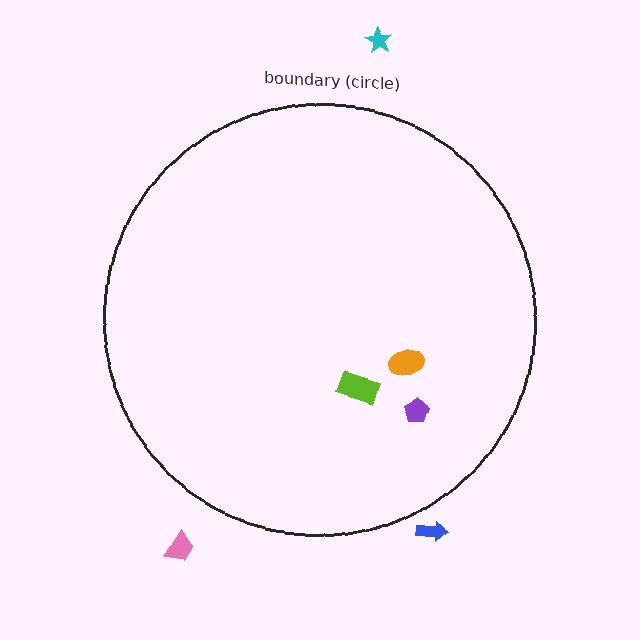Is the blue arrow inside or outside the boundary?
Outside.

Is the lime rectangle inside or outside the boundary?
Inside.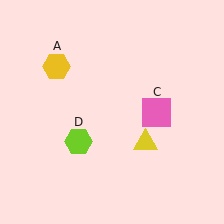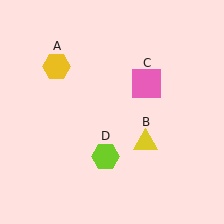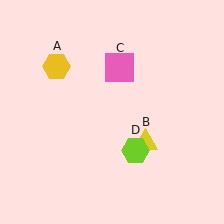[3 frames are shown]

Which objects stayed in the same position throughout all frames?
Yellow hexagon (object A) and yellow triangle (object B) remained stationary.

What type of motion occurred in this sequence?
The pink square (object C), lime hexagon (object D) rotated counterclockwise around the center of the scene.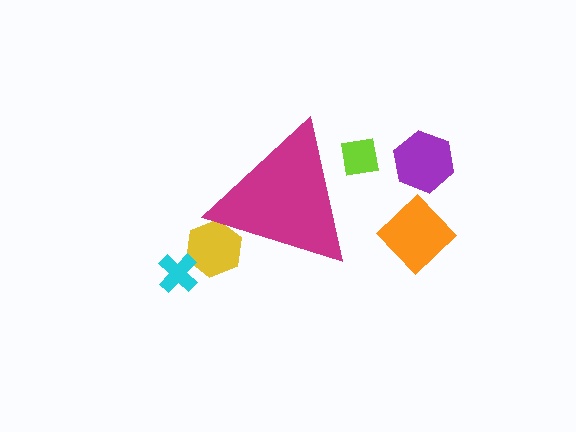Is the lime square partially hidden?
Yes, the lime square is partially hidden behind the magenta triangle.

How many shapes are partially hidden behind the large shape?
2 shapes are partially hidden.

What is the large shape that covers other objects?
A magenta triangle.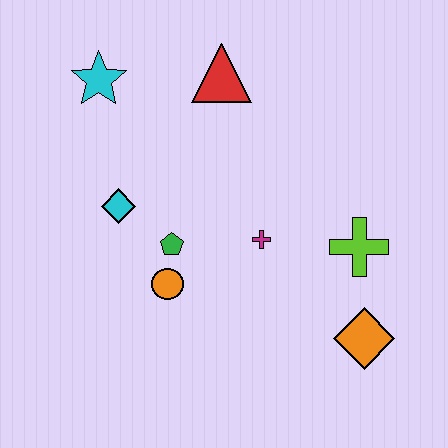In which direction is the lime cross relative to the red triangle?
The lime cross is below the red triangle.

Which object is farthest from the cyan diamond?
The orange diamond is farthest from the cyan diamond.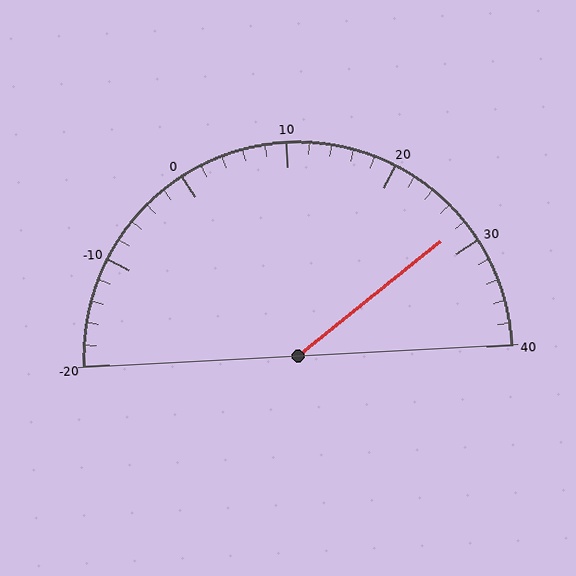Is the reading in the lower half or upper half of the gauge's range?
The reading is in the upper half of the range (-20 to 40).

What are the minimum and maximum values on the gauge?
The gauge ranges from -20 to 40.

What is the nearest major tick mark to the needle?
The nearest major tick mark is 30.